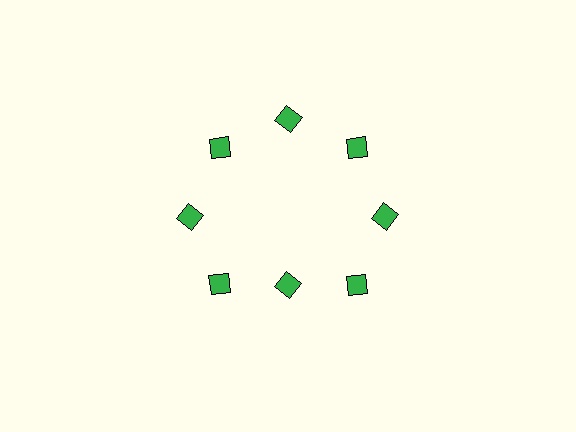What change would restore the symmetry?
The symmetry would be restored by moving it outward, back onto the ring so that all 8 diamonds sit at equal angles and equal distance from the center.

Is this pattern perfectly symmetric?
No. The 8 green diamonds are arranged in a ring, but one element near the 6 o'clock position is pulled inward toward the center, breaking the 8-fold rotational symmetry.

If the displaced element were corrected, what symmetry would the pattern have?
It would have 8-fold rotational symmetry — the pattern would map onto itself every 45 degrees.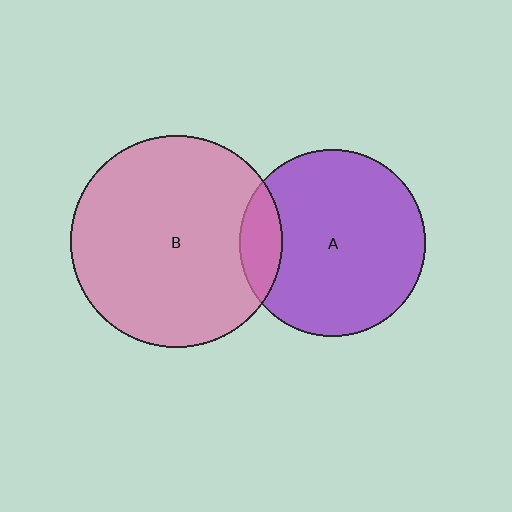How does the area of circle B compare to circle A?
Approximately 1.3 times.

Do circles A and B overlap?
Yes.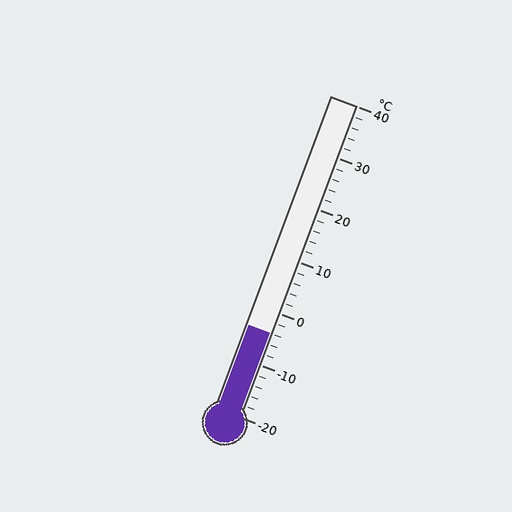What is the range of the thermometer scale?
The thermometer scale ranges from -20°C to 40°C.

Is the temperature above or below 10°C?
The temperature is below 10°C.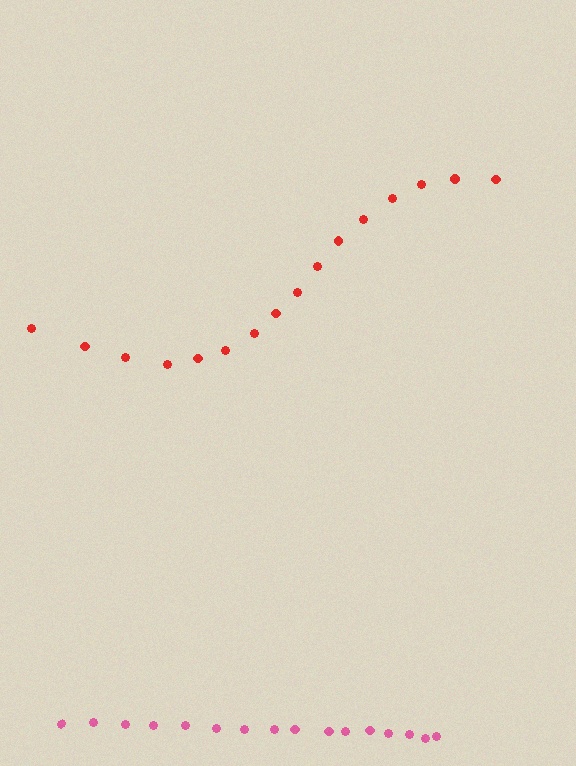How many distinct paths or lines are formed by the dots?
There are 2 distinct paths.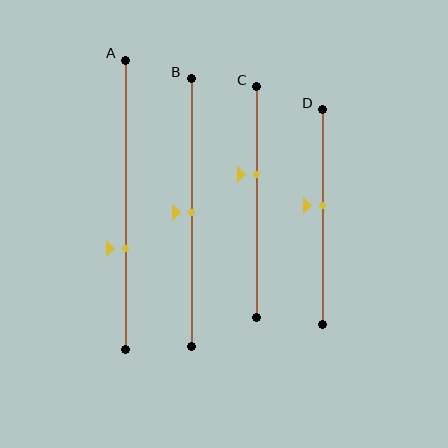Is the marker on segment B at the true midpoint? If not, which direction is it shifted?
Yes, the marker on segment B is at the true midpoint.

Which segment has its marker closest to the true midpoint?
Segment B has its marker closest to the true midpoint.